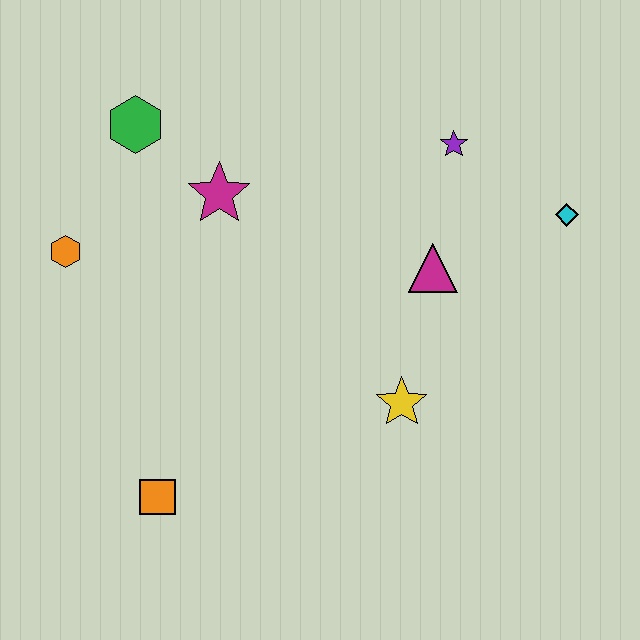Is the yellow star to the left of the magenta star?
No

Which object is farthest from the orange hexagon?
The cyan diamond is farthest from the orange hexagon.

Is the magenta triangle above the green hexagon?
No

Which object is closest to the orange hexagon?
The green hexagon is closest to the orange hexagon.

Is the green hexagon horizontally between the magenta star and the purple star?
No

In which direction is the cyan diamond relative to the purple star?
The cyan diamond is to the right of the purple star.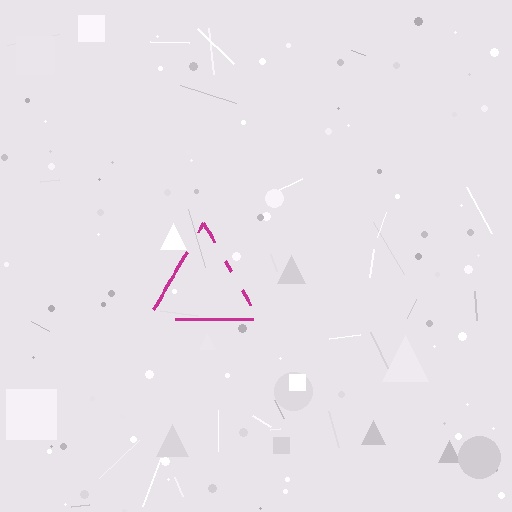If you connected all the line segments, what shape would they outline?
They would outline a triangle.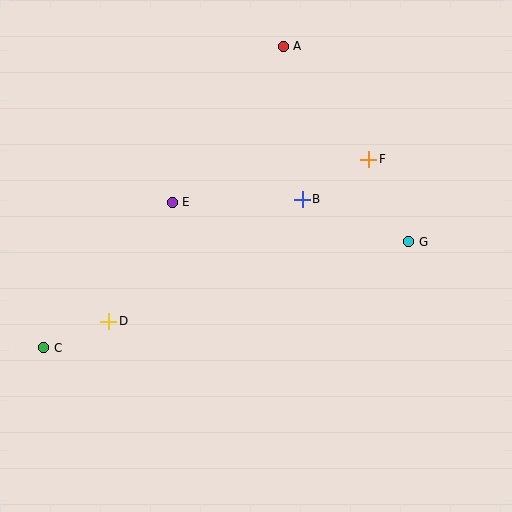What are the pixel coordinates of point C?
Point C is at (44, 348).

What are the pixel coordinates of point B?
Point B is at (302, 199).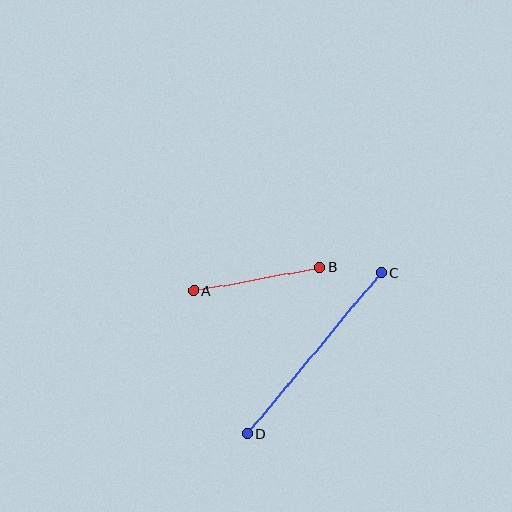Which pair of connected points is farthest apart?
Points C and D are farthest apart.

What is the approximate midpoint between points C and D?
The midpoint is at approximately (314, 353) pixels.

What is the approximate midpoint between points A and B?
The midpoint is at approximately (257, 279) pixels.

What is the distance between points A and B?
The distance is approximately 128 pixels.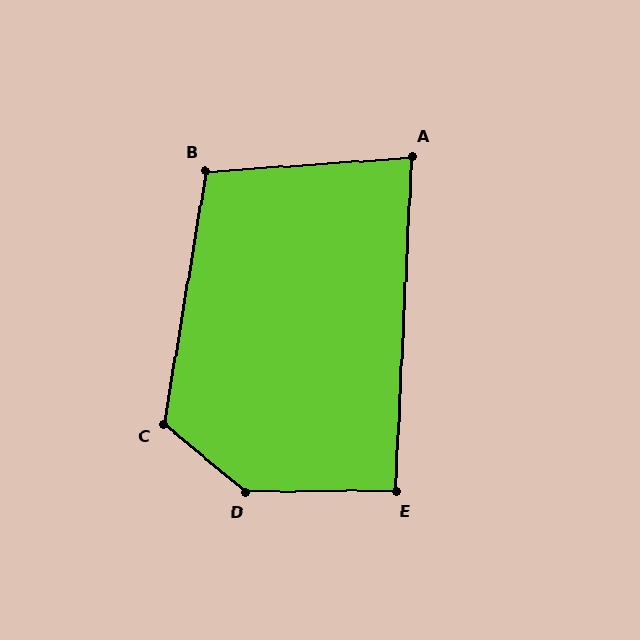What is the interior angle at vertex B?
Approximately 103 degrees (obtuse).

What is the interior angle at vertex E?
Approximately 93 degrees (approximately right).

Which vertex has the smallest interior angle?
A, at approximately 83 degrees.